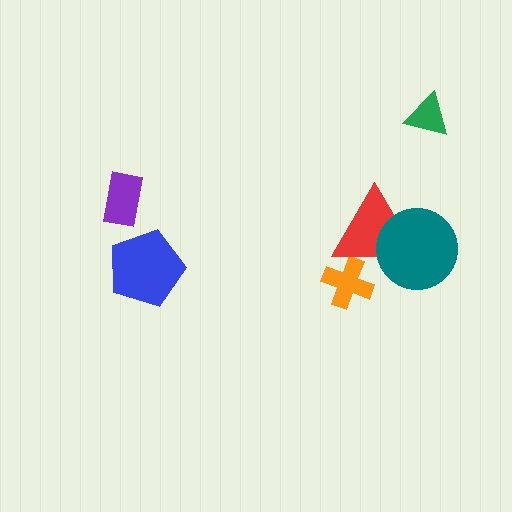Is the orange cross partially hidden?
Yes, it is partially covered by another shape.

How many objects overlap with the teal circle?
1 object overlaps with the teal circle.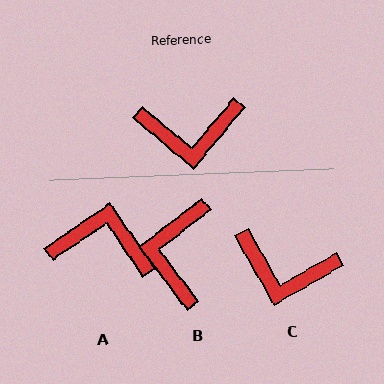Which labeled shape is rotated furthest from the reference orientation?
A, about 164 degrees away.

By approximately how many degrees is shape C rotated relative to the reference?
Approximately 21 degrees clockwise.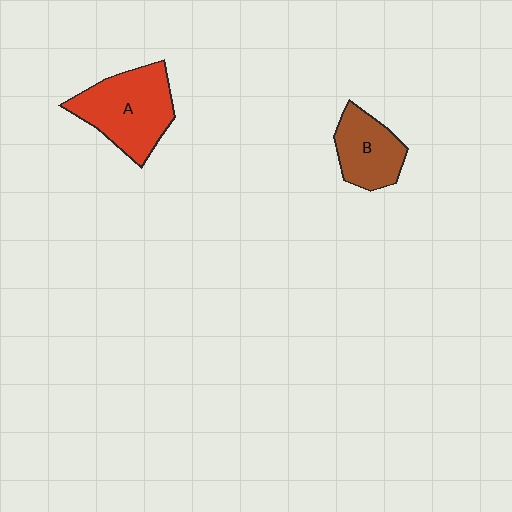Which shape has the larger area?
Shape A (red).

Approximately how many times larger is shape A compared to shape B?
Approximately 1.5 times.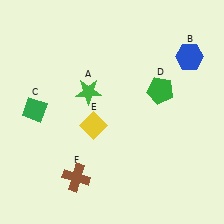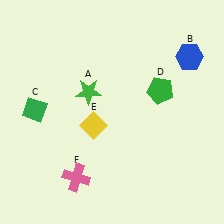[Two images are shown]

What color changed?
The cross (F) changed from brown in Image 1 to pink in Image 2.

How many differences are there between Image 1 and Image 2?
There is 1 difference between the two images.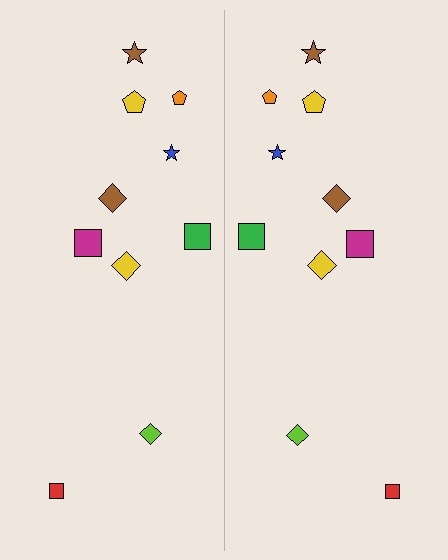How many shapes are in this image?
There are 20 shapes in this image.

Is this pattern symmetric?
Yes, this pattern has bilateral (reflection) symmetry.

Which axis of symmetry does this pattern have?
The pattern has a vertical axis of symmetry running through the center of the image.